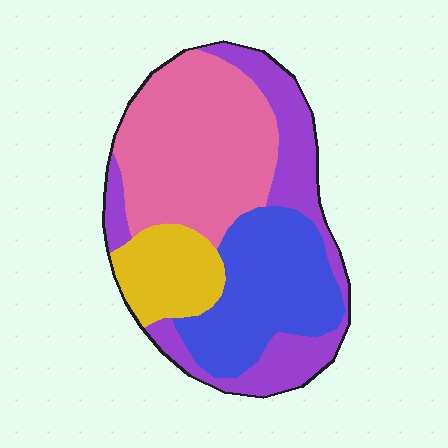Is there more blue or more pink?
Pink.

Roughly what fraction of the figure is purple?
Purple covers about 25% of the figure.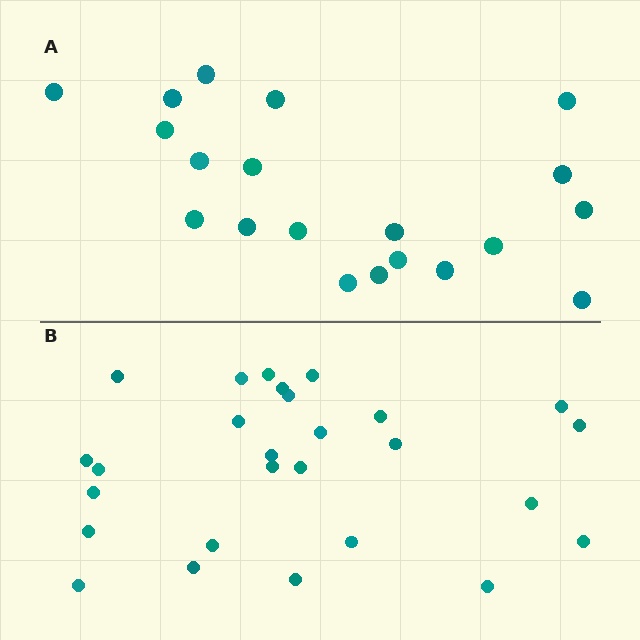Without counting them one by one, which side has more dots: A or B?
Region B (the bottom region) has more dots.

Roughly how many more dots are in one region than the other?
Region B has roughly 8 or so more dots than region A.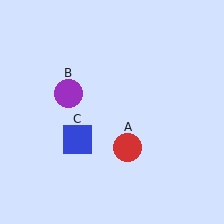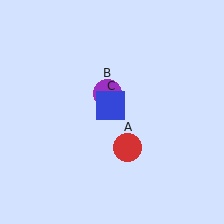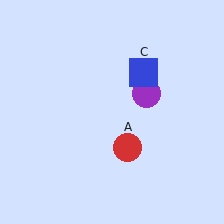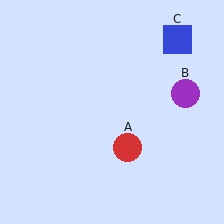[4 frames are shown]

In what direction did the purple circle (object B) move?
The purple circle (object B) moved right.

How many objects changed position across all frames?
2 objects changed position: purple circle (object B), blue square (object C).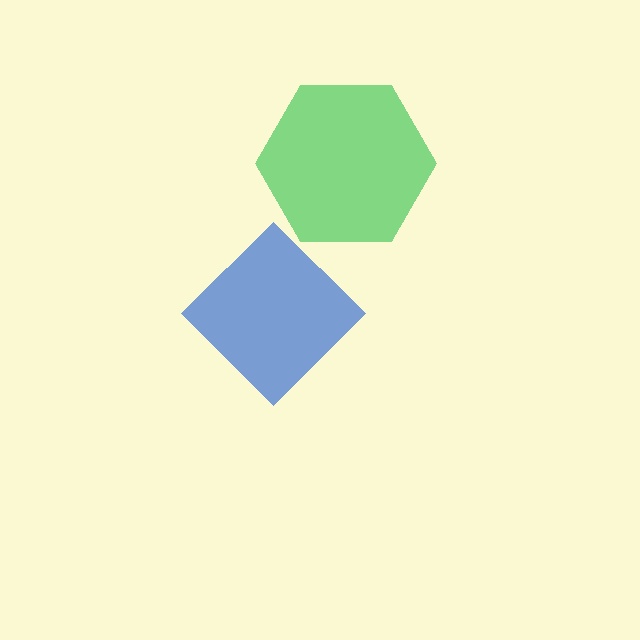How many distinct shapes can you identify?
There are 2 distinct shapes: a blue diamond, a green hexagon.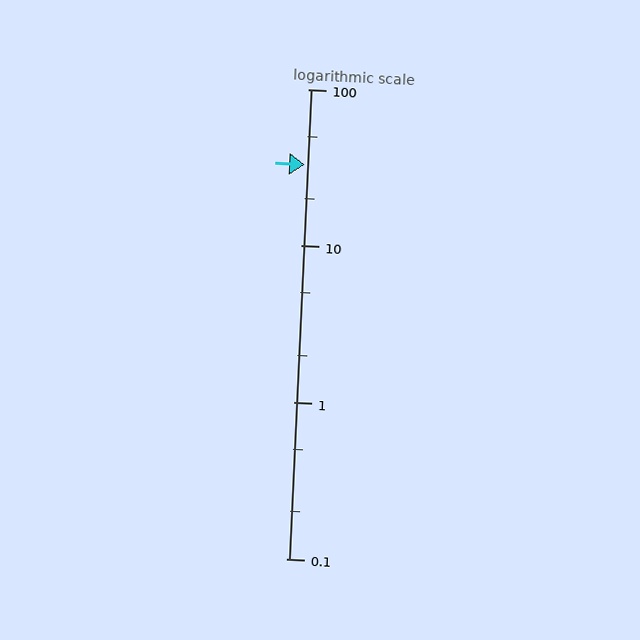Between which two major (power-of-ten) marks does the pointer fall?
The pointer is between 10 and 100.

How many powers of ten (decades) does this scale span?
The scale spans 3 decades, from 0.1 to 100.